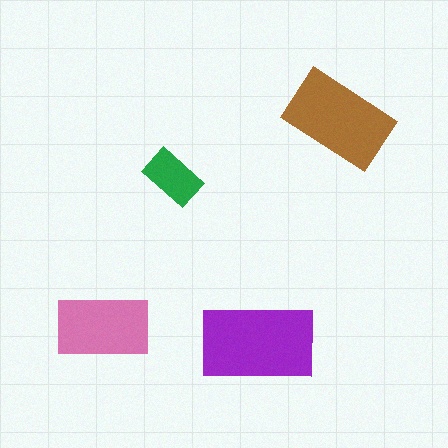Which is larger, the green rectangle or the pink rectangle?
The pink one.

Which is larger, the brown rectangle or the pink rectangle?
The brown one.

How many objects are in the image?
There are 4 objects in the image.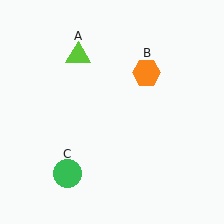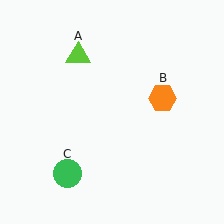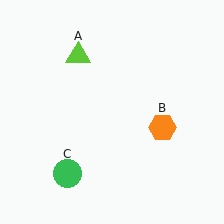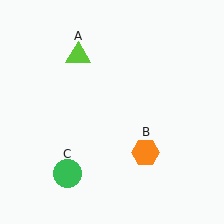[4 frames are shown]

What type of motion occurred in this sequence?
The orange hexagon (object B) rotated clockwise around the center of the scene.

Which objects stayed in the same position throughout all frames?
Lime triangle (object A) and green circle (object C) remained stationary.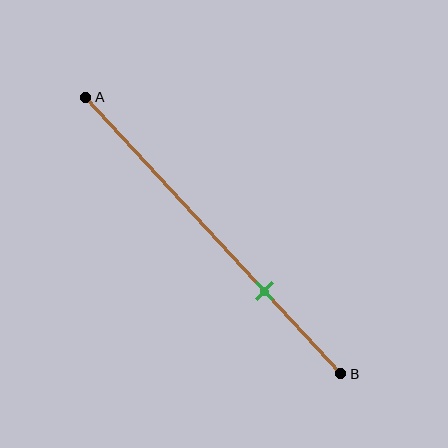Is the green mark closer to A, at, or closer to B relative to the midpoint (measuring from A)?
The green mark is closer to point B than the midpoint of segment AB.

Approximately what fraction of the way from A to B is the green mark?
The green mark is approximately 70% of the way from A to B.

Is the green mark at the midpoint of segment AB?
No, the mark is at about 70% from A, not at the 50% midpoint.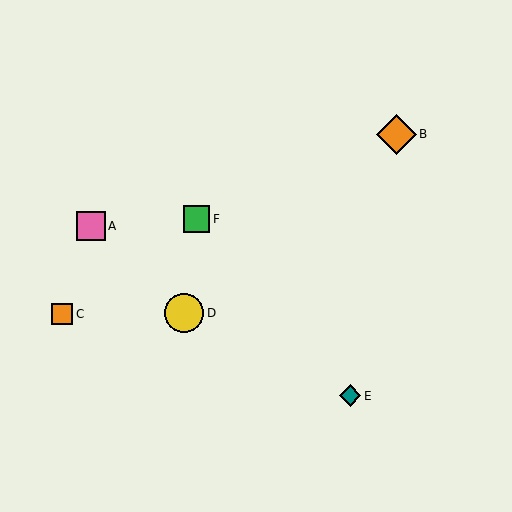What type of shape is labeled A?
Shape A is a pink square.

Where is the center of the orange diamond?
The center of the orange diamond is at (396, 134).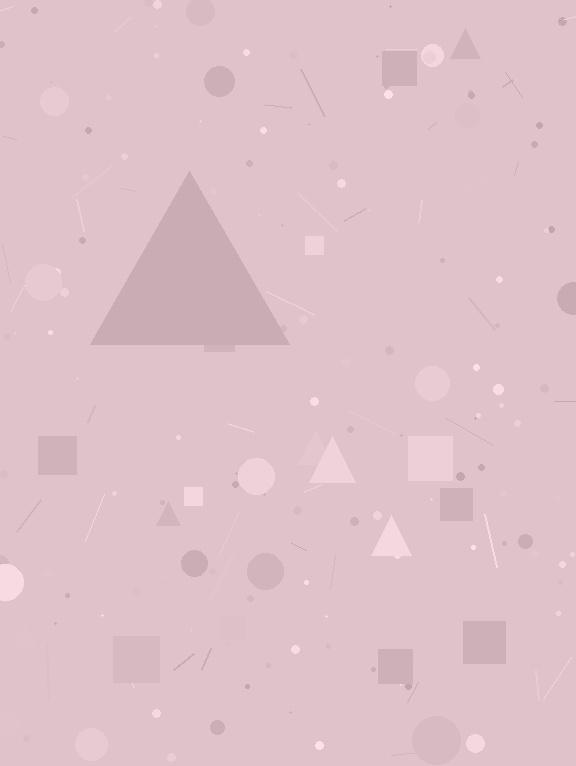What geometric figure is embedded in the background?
A triangle is embedded in the background.